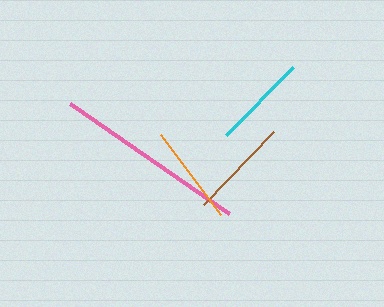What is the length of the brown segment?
The brown segment is approximately 102 pixels long.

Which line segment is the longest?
The pink line is the longest at approximately 193 pixels.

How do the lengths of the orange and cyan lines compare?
The orange and cyan lines are approximately the same length.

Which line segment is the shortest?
The cyan line is the shortest at approximately 95 pixels.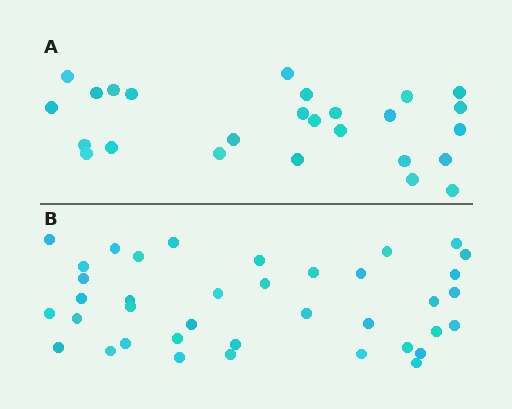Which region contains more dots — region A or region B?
Region B (the bottom region) has more dots.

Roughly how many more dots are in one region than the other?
Region B has roughly 12 or so more dots than region A.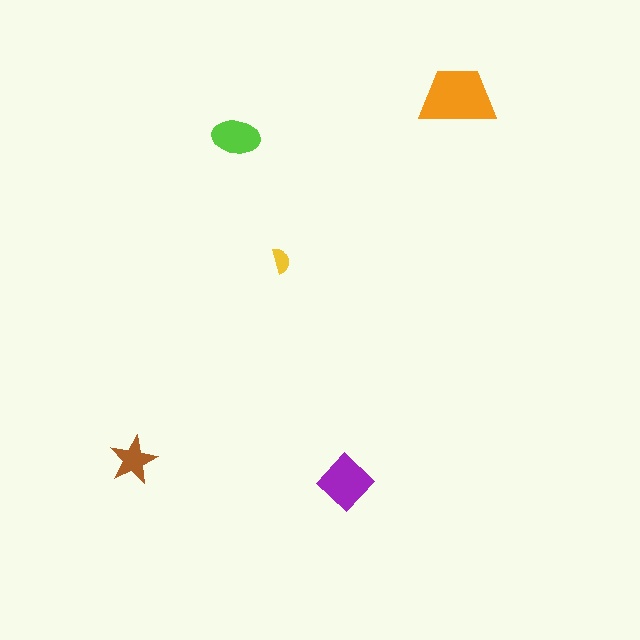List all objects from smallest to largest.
The yellow semicircle, the brown star, the lime ellipse, the purple diamond, the orange trapezoid.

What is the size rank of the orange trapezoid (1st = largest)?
1st.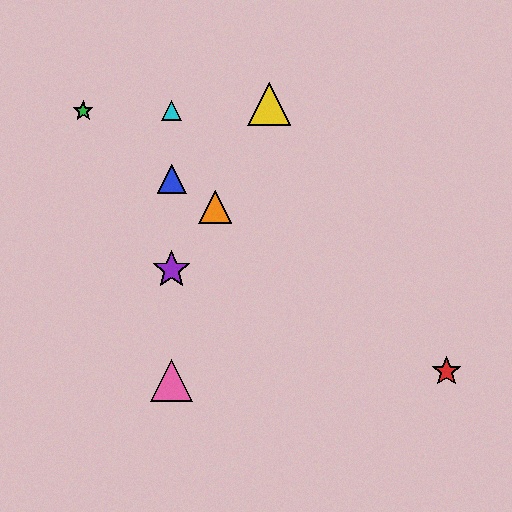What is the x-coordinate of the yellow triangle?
The yellow triangle is at x≈269.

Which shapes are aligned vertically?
The blue triangle, the purple star, the cyan triangle, the pink triangle are aligned vertically.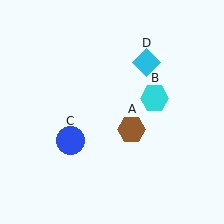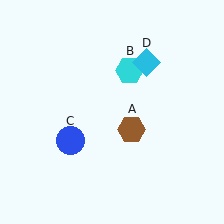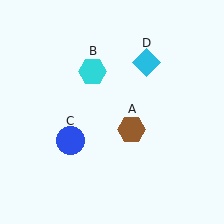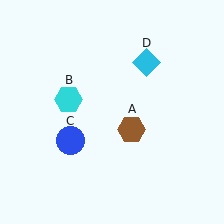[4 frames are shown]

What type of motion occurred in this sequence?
The cyan hexagon (object B) rotated counterclockwise around the center of the scene.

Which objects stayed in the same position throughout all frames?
Brown hexagon (object A) and blue circle (object C) and cyan diamond (object D) remained stationary.